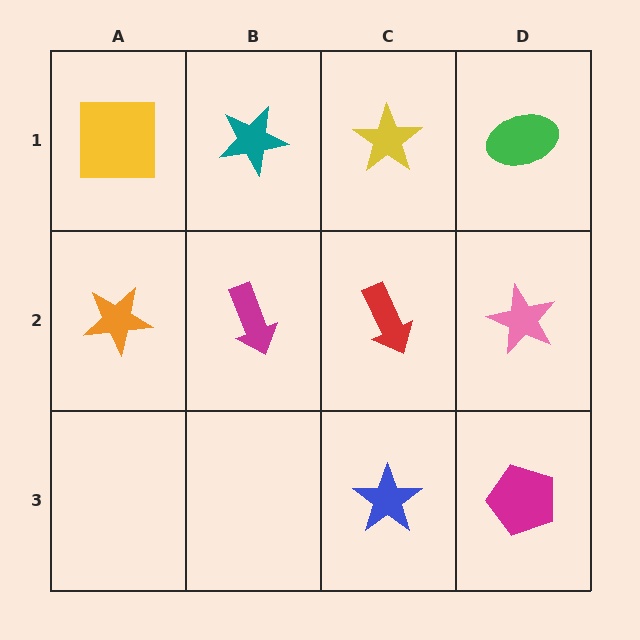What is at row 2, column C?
A red arrow.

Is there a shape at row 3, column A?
No, that cell is empty.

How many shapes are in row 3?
2 shapes.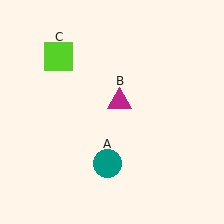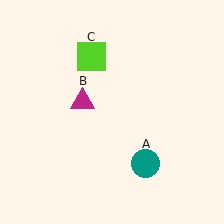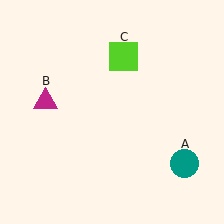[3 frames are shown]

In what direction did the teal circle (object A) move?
The teal circle (object A) moved right.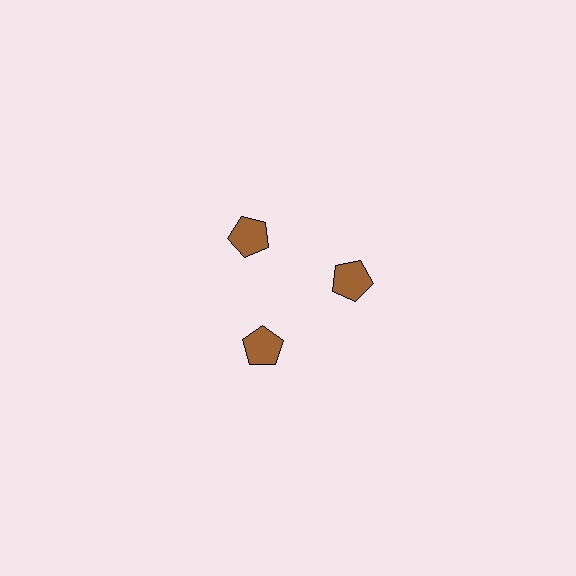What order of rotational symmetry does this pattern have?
This pattern has 3-fold rotational symmetry.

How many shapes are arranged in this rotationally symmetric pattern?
There are 3 shapes, arranged in 3 groups of 1.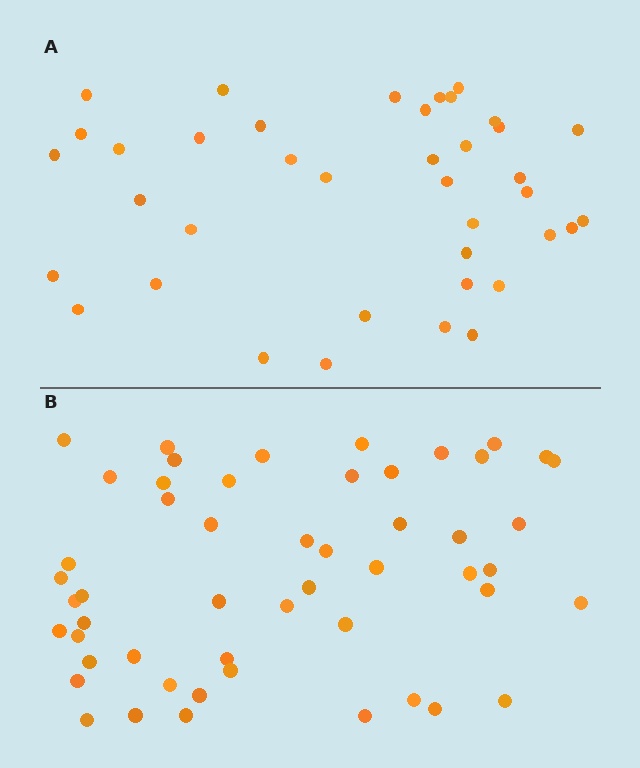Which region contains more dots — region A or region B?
Region B (the bottom region) has more dots.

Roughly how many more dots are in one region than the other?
Region B has approximately 15 more dots than region A.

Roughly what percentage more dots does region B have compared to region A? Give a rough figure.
About 35% more.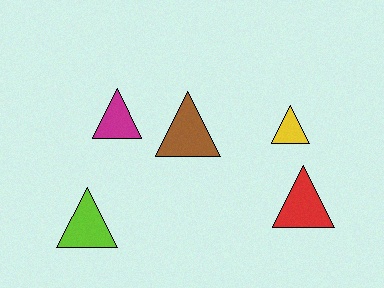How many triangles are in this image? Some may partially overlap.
There are 5 triangles.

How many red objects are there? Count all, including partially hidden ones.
There is 1 red object.